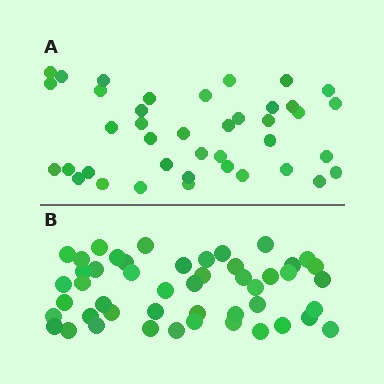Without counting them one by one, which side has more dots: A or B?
Region B (the bottom region) has more dots.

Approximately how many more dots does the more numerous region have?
Region B has roughly 8 or so more dots than region A.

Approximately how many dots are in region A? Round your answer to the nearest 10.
About 40 dots.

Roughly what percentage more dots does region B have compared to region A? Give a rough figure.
About 20% more.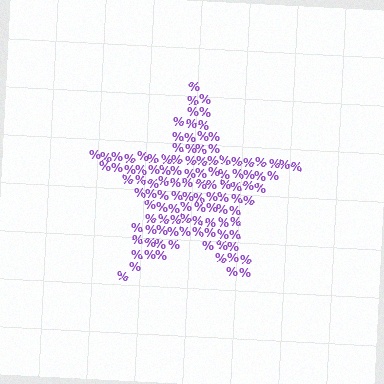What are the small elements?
The small elements are percent signs.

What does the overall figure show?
The overall figure shows a star.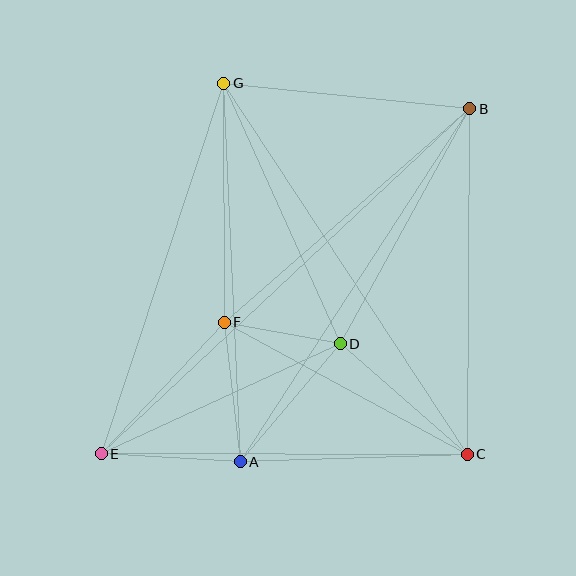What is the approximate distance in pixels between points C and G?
The distance between C and G is approximately 444 pixels.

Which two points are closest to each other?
Points D and F are closest to each other.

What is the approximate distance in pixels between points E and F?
The distance between E and F is approximately 180 pixels.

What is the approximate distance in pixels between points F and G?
The distance between F and G is approximately 239 pixels.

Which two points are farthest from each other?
Points B and E are farthest from each other.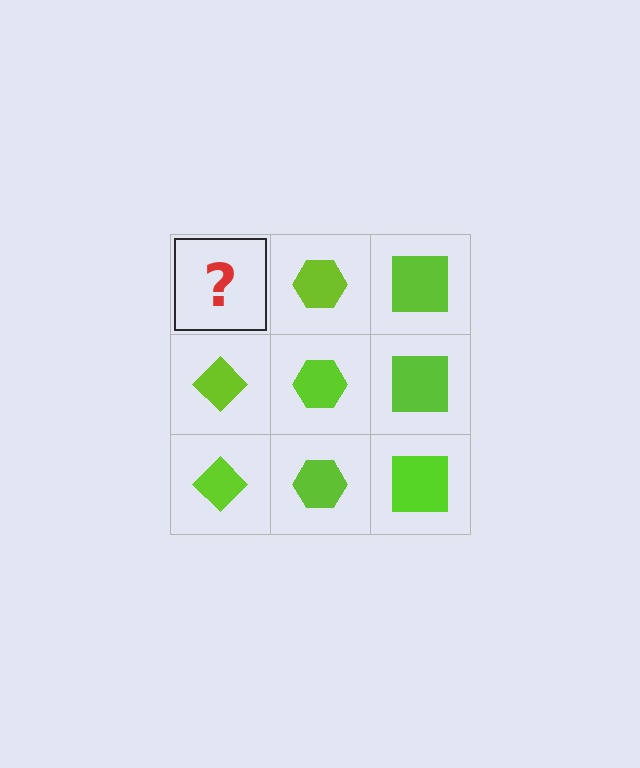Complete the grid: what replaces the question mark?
The question mark should be replaced with a lime diamond.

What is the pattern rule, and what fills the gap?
The rule is that each column has a consistent shape. The gap should be filled with a lime diamond.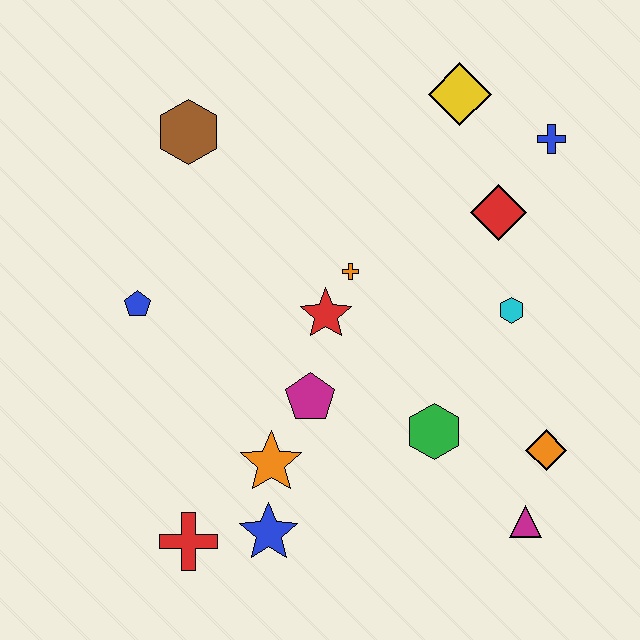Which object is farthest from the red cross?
The blue cross is farthest from the red cross.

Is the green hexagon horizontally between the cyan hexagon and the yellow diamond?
No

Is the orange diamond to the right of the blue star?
Yes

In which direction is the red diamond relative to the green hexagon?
The red diamond is above the green hexagon.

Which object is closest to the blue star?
The orange star is closest to the blue star.